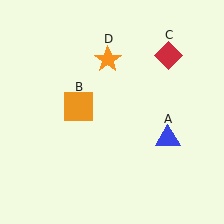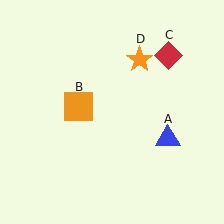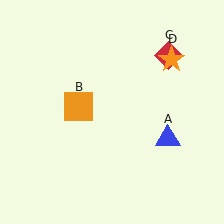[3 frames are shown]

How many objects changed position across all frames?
1 object changed position: orange star (object D).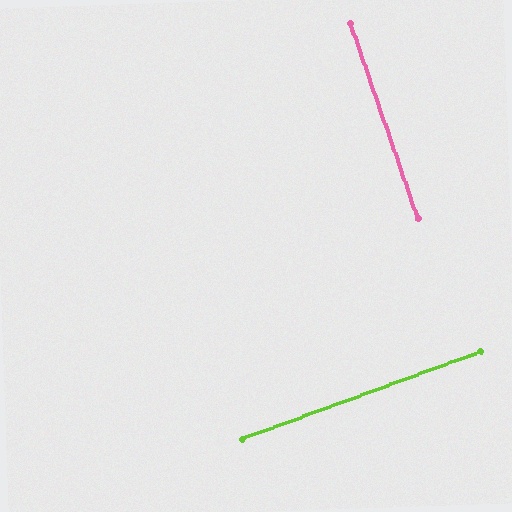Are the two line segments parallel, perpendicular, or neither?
Perpendicular — they meet at approximately 89°.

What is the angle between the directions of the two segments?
Approximately 89 degrees.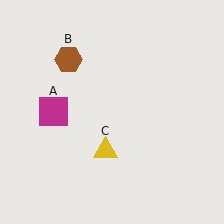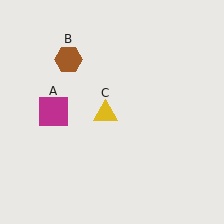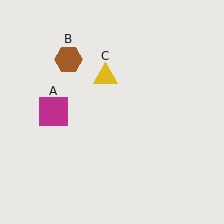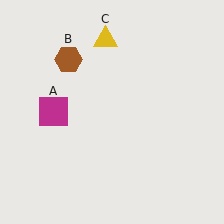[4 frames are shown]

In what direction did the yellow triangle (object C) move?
The yellow triangle (object C) moved up.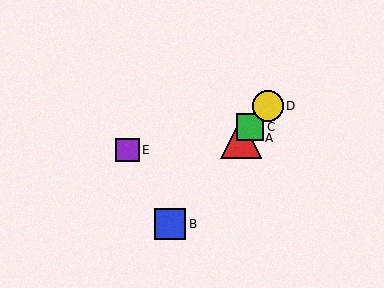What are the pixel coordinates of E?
Object E is at (127, 150).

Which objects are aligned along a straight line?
Objects A, B, C, D are aligned along a straight line.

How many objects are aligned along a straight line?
4 objects (A, B, C, D) are aligned along a straight line.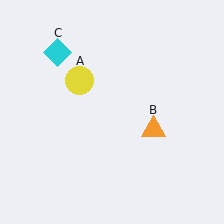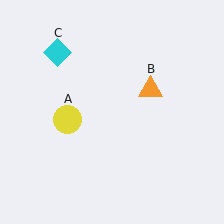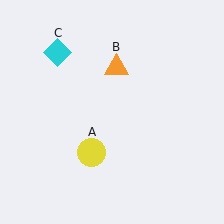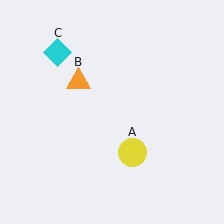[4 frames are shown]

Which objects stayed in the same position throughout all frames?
Cyan diamond (object C) remained stationary.